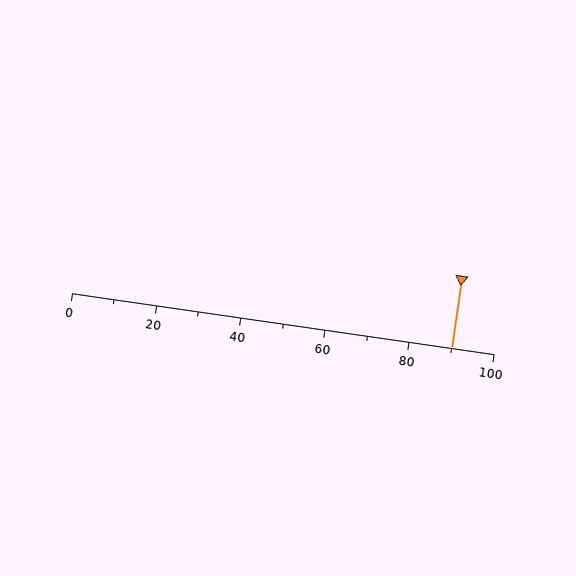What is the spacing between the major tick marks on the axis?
The major ticks are spaced 20 apart.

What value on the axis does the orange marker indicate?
The marker indicates approximately 90.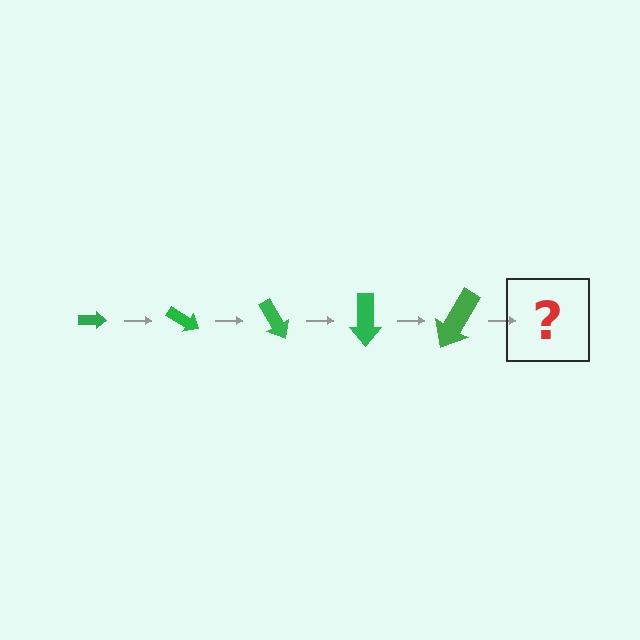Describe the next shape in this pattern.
It should be an arrow, larger than the previous one and rotated 150 degrees from the start.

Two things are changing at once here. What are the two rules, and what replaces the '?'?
The two rules are that the arrow grows larger each step and it rotates 30 degrees each step. The '?' should be an arrow, larger than the previous one and rotated 150 degrees from the start.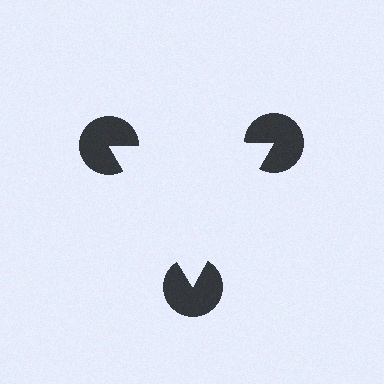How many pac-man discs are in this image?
There are 3 — one at each vertex of the illusory triangle.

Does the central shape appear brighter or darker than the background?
It typically appears slightly brighter than the background, even though no actual brightness change is drawn.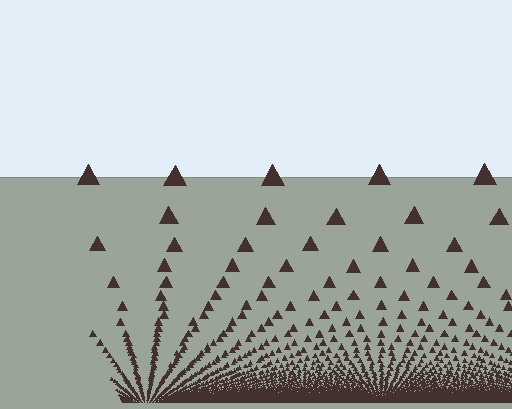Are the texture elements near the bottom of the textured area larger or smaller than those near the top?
Smaller. The gradient is inverted — elements near the bottom are smaller and denser.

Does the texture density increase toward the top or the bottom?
Density increases toward the bottom.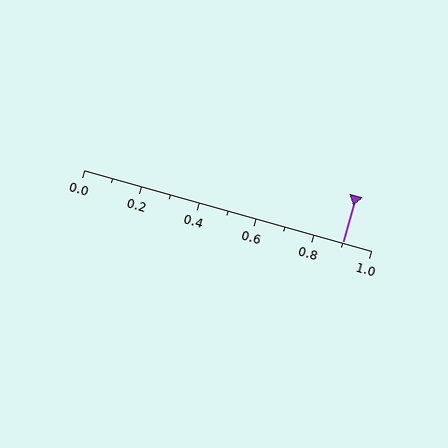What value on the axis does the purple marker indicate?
The marker indicates approximately 0.9.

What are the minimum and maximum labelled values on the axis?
The axis runs from 0.0 to 1.0.